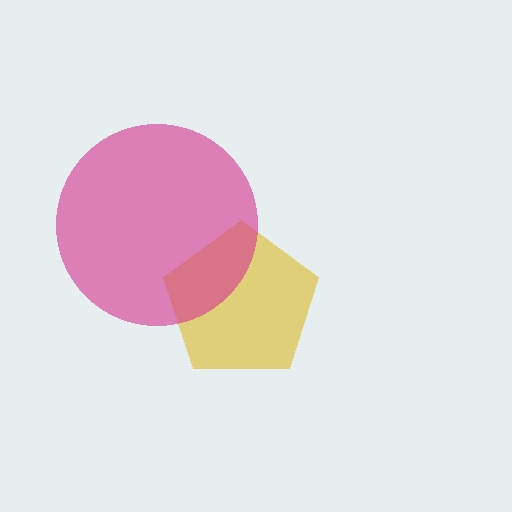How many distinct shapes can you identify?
There are 2 distinct shapes: a yellow pentagon, a magenta circle.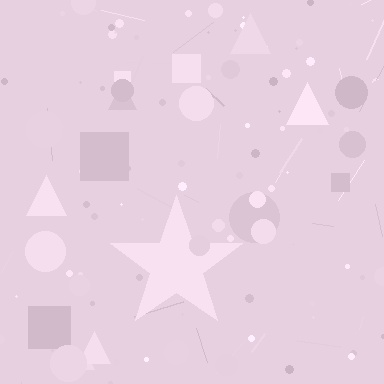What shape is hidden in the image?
A star is hidden in the image.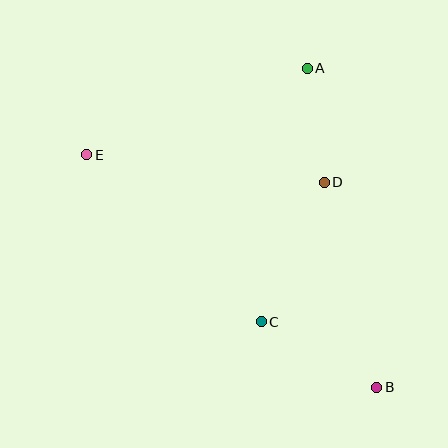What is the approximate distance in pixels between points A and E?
The distance between A and E is approximately 237 pixels.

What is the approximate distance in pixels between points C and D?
The distance between C and D is approximately 153 pixels.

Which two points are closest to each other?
Points A and D are closest to each other.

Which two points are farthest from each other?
Points B and E are farthest from each other.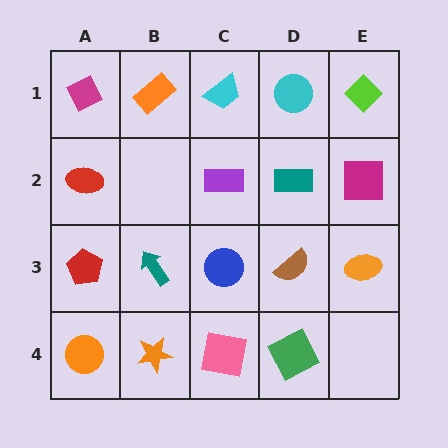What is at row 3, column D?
A brown semicircle.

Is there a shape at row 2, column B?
No, that cell is empty.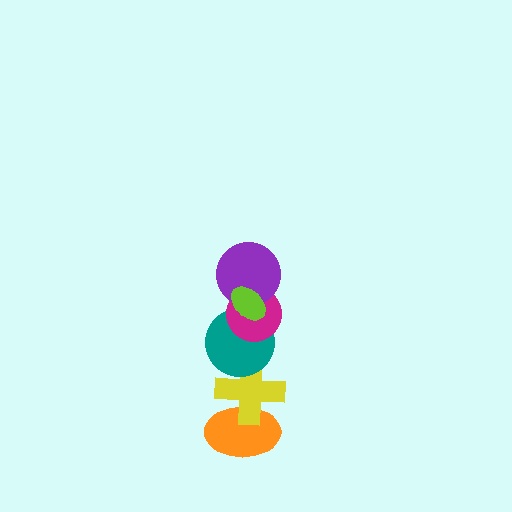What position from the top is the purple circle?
The purple circle is 2nd from the top.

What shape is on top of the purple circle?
The lime ellipse is on top of the purple circle.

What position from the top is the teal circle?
The teal circle is 4th from the top.